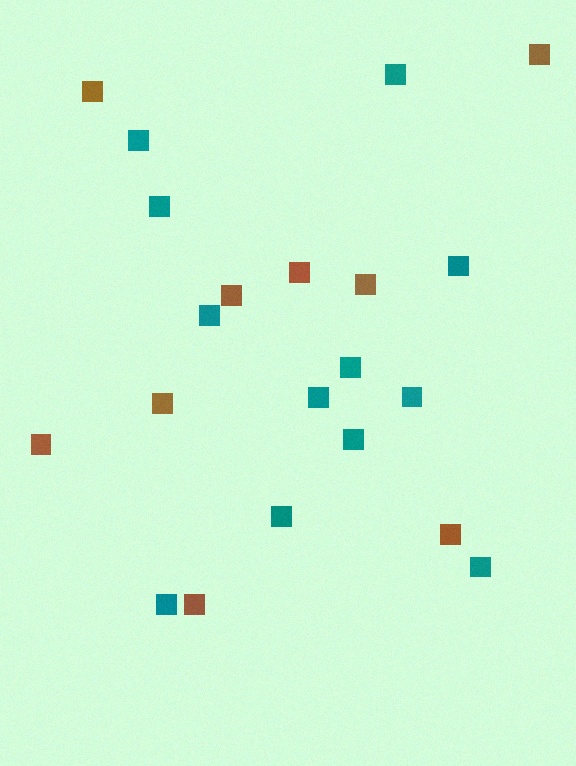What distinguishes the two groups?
There are 2 groups: one group of brown squares (9) and one group of teal squares (12).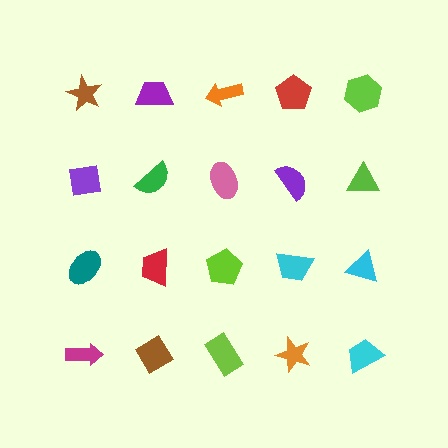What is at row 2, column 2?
A green semicircle.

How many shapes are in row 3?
5 shapes.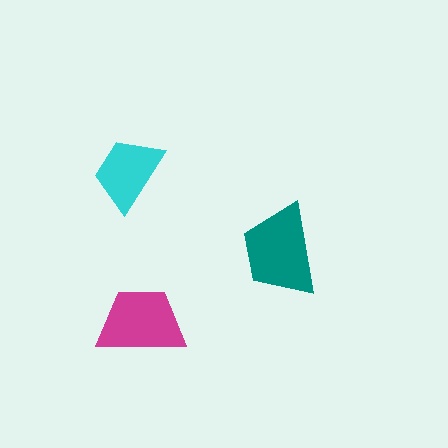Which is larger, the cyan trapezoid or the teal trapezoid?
The teal one.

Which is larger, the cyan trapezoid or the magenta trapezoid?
The magenta one.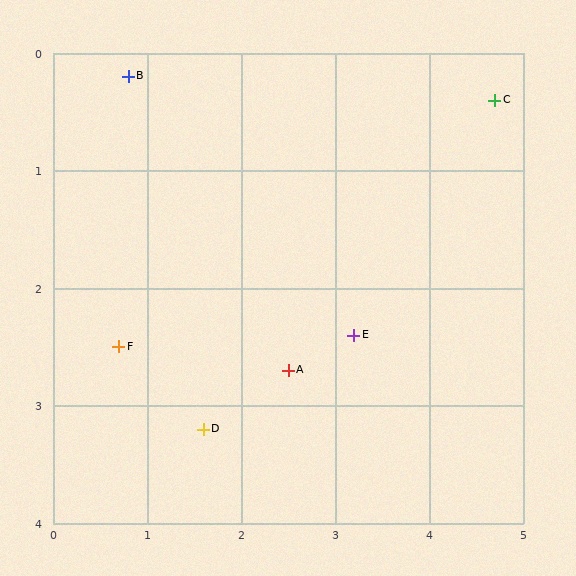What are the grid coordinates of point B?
Point B is at approximately (0.8, 0.2).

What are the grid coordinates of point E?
Point E is at approximately (3.2, 2.4).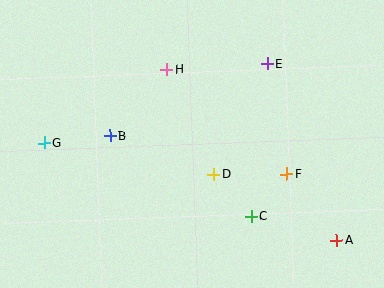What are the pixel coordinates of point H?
Point H is at (167, 70).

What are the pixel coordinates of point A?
Point A is at (336, 240).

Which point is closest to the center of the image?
Point D at (214, 175) is closest to the center.